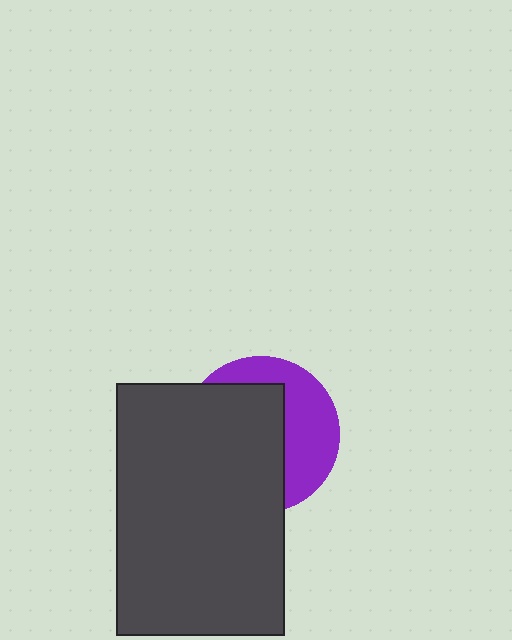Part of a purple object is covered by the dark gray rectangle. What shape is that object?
It is a circle.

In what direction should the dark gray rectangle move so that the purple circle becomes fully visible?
The dark gray rectangle should move left. That is the shortest direction to clear the overlap and leave the purple circle fully visible.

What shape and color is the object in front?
The object in front is a dark gray rectangle.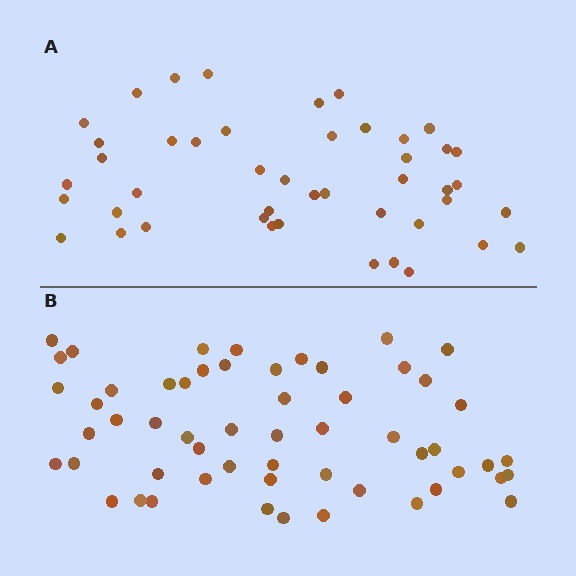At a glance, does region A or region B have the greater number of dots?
Region B (the bottom region) has more dots.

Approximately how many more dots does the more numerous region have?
Region B has roughly 12 or so more dots than region A.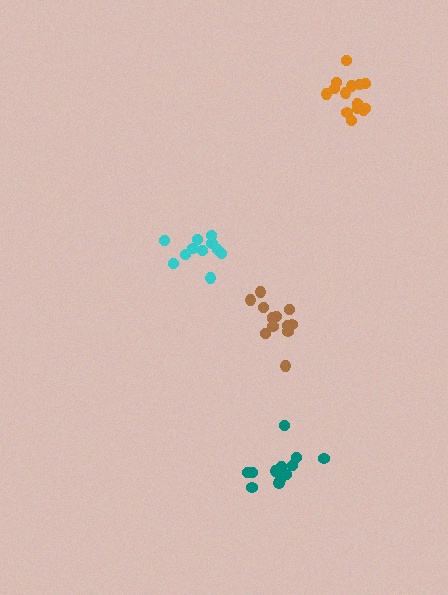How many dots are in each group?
Group 1: 11 dots, Group 2: 13 dots, Group 3: 14 dots, Group 4: 13 dots (51 total).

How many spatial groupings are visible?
There are 4 spatial groupings.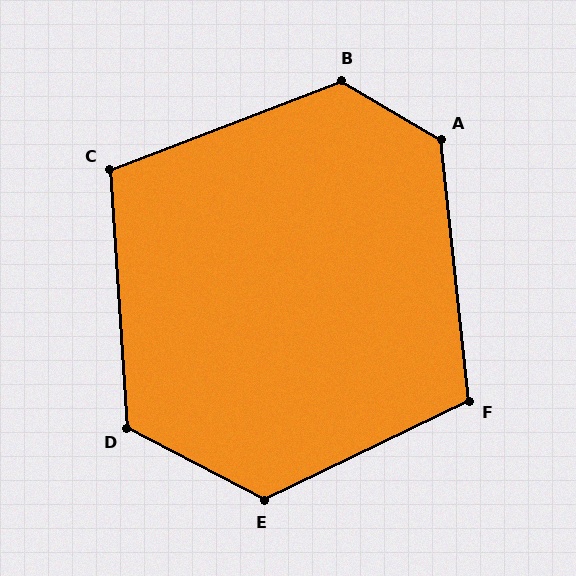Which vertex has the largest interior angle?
B, at approximately 129 degrees.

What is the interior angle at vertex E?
Approximately 127 degrees (obtuse).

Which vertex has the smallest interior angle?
C, at approximately 107 degrees.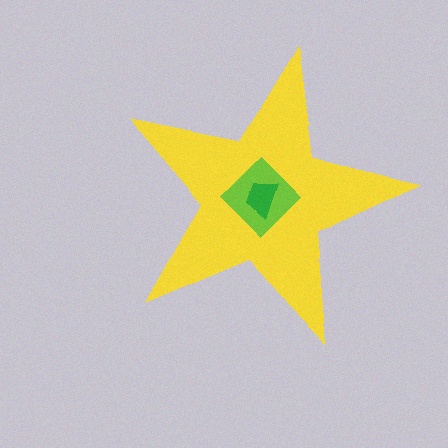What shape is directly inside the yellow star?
The lime diamond.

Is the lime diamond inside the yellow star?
Yes.